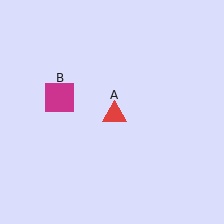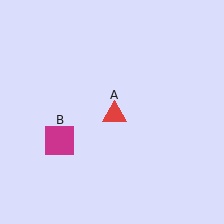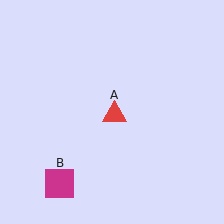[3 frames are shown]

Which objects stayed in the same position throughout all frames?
Red triangle (object A) remained stationary.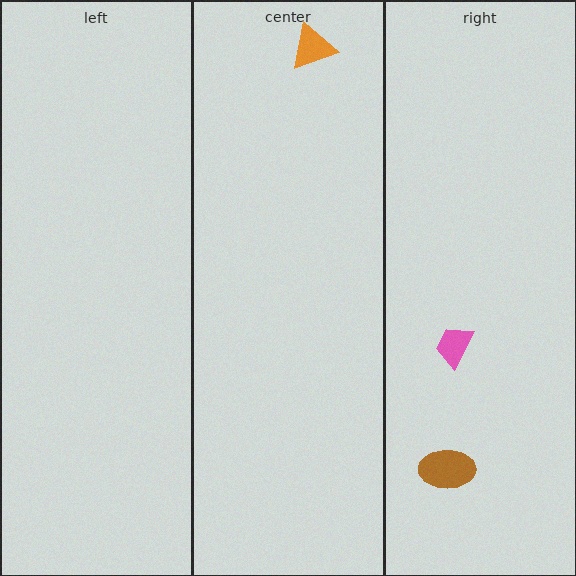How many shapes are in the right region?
2.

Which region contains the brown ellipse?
The right region.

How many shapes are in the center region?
1.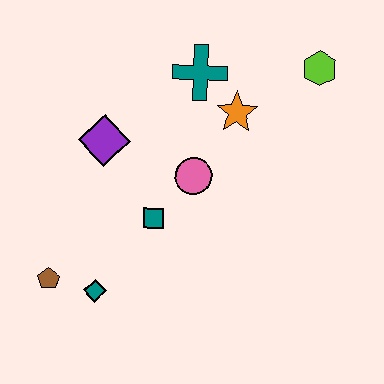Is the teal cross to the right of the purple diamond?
Yes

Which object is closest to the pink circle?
The teal square is closest to the pink circle.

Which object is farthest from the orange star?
The brown pentagon is farthest from the orange star.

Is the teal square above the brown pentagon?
Yes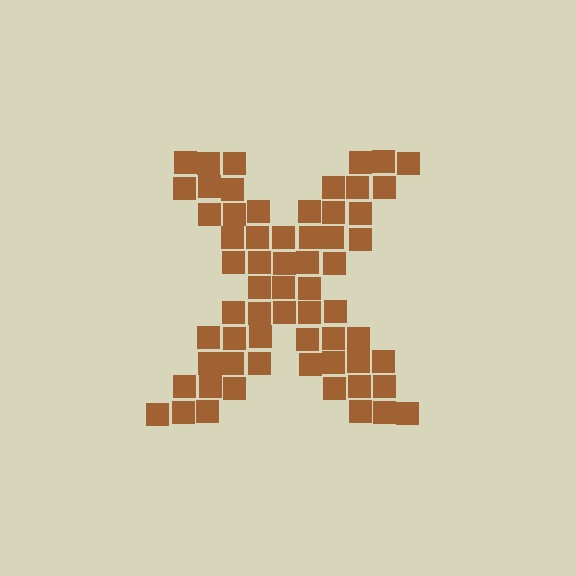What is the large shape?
The large shape is the letter X.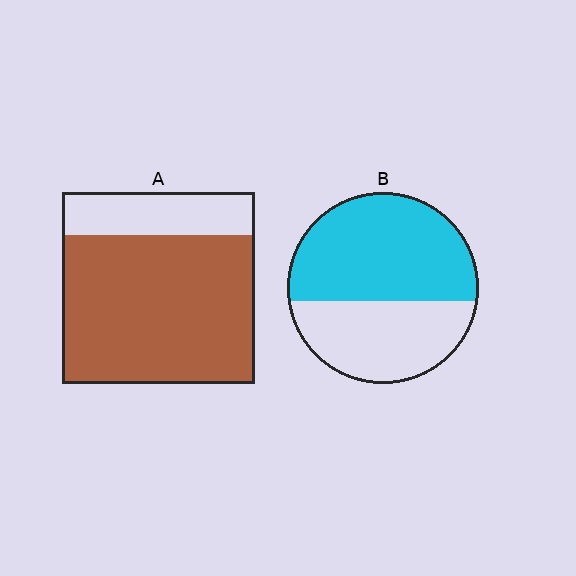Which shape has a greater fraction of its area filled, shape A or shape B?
Shape A.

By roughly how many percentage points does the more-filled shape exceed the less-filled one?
By roughly 20 percentage points (A over B).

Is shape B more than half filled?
Yes.